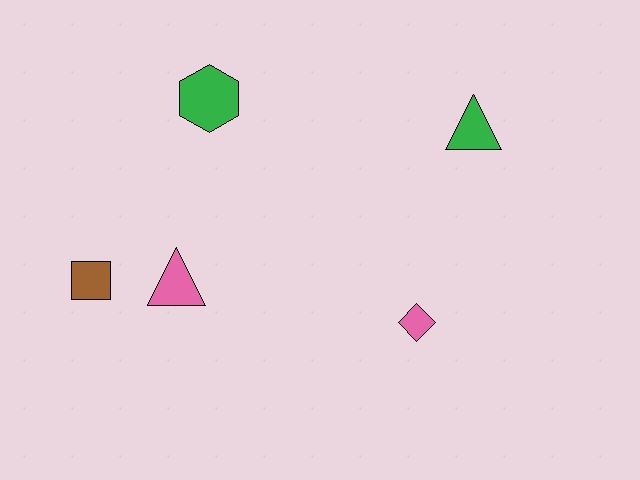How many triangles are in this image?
There are 2 triangles.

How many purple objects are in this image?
There are no purple objects.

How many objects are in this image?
There are 5 objects.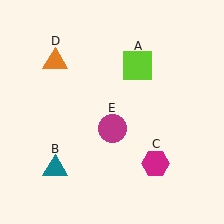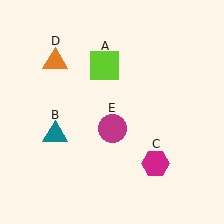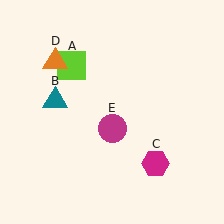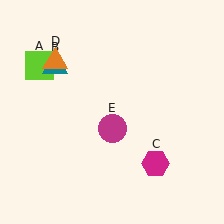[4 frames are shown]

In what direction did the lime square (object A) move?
The lime square (object A) moved left.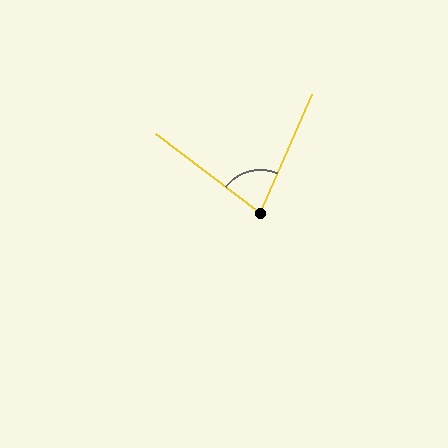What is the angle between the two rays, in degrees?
Approximately 77 degrees.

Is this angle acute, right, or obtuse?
It is acute.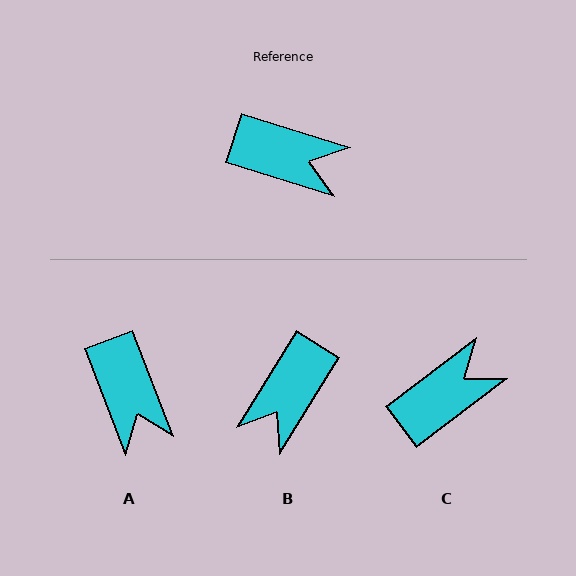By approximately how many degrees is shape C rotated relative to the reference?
Approximately 54 degrees counter-clockwise.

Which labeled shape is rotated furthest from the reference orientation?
B, about 104 degrees away.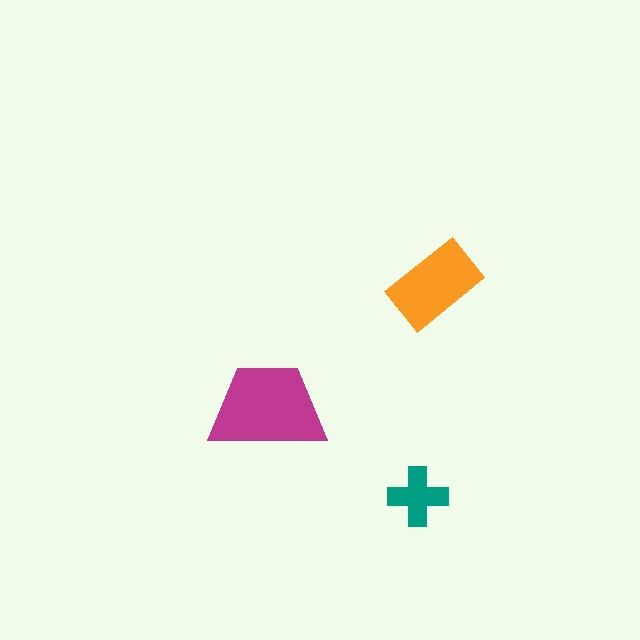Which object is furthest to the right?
The orange rectangle is rightmost.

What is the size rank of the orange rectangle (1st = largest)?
2nd.